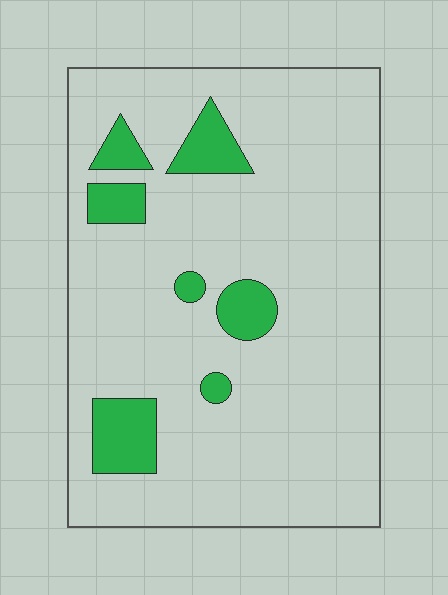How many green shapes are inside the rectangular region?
7.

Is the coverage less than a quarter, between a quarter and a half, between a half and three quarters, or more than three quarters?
Less than a quarter.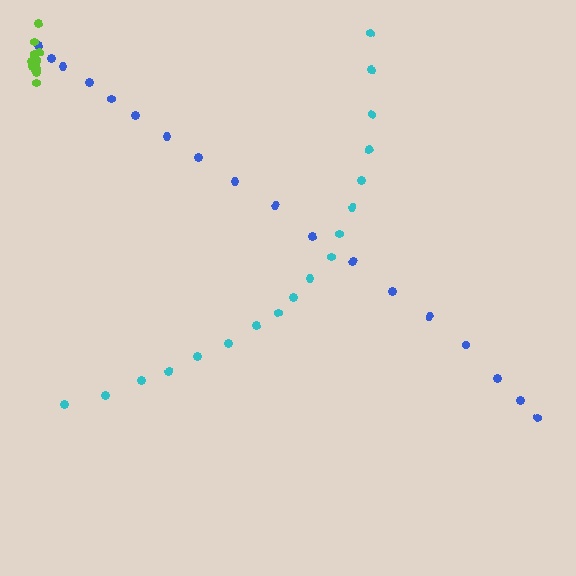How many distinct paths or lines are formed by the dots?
There are 3 distinct paths.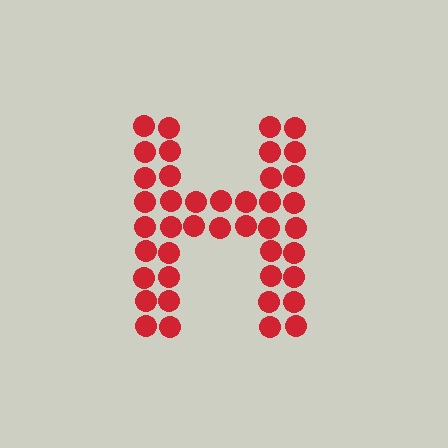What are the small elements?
The small elements are circles.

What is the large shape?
The large shape is the letter H.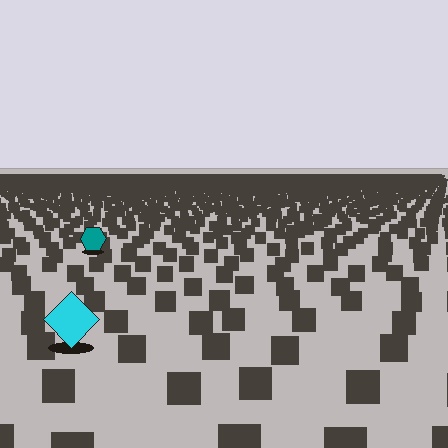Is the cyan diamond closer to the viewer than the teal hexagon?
Yes. The cyan diamond is closer — you can tell from the texture gradient: the ground texture is coarser near it.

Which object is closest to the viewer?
The cyan diamond is closest. The texture marks near it are larger and more spread out.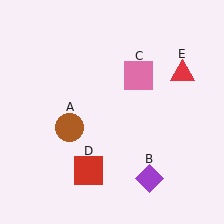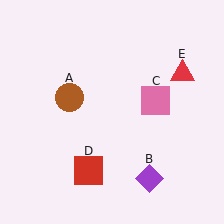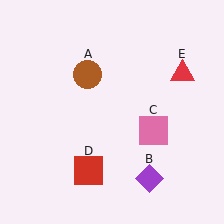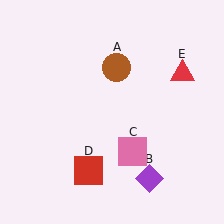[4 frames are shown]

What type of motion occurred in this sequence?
The brown circle (object A), pink square (object C) rotated clockwise around the center of the scene.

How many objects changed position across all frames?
2 objects changed position: brown circle (object A), pink square (object C).